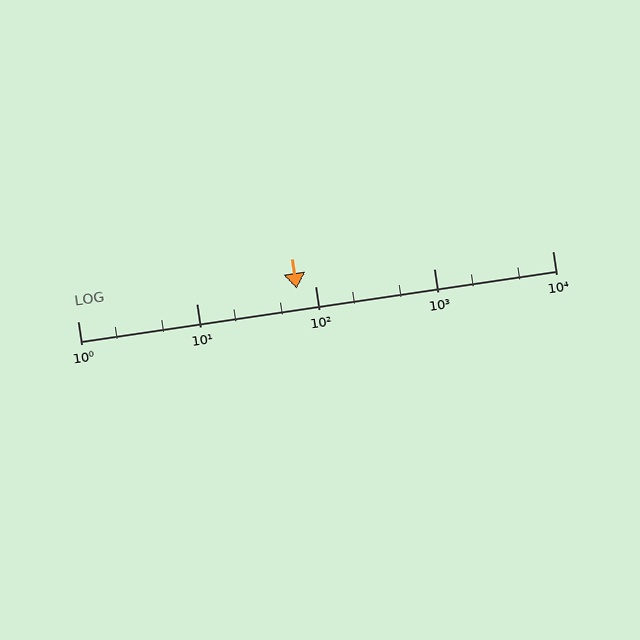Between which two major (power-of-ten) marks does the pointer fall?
The pointer is between 10 and 100.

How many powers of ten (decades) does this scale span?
The scale spans 4 decades, from 1 to 10000.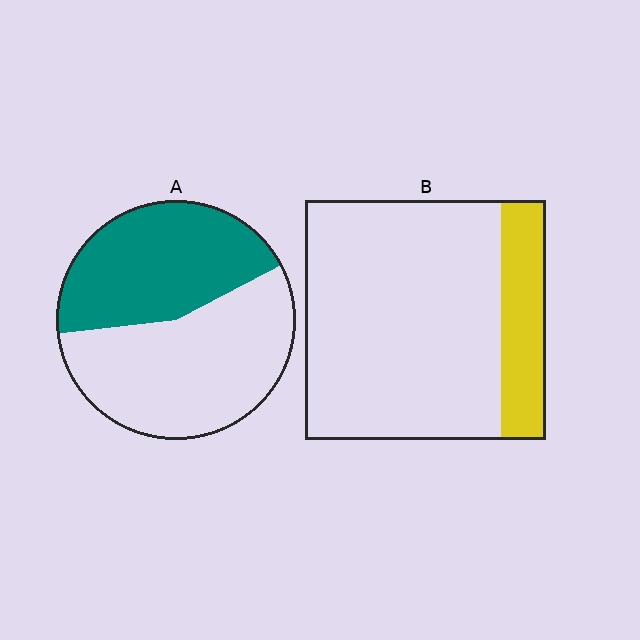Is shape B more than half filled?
No.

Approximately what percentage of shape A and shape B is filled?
A is approximately 45% and B is approximately 20%.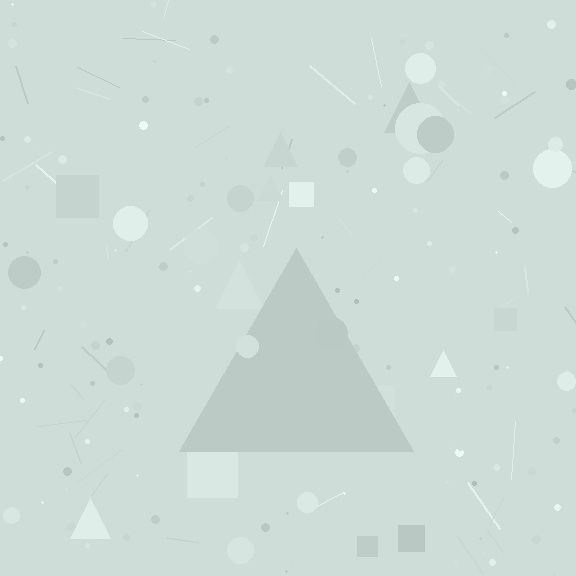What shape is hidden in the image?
A triangle is hidden in the image.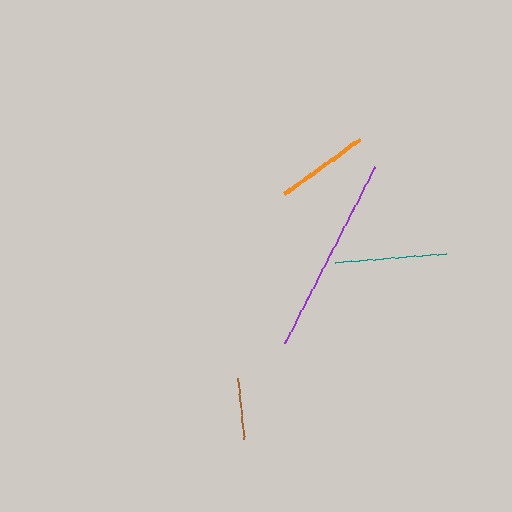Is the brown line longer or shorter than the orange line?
The orange line is longer than the brown line.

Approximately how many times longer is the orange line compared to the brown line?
The orange line is approximately 1.6 times the length of the brown line.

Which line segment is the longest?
The purple line is the longest at approximately 199 pixels.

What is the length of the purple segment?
The purple segment is approximately 199 pixels long.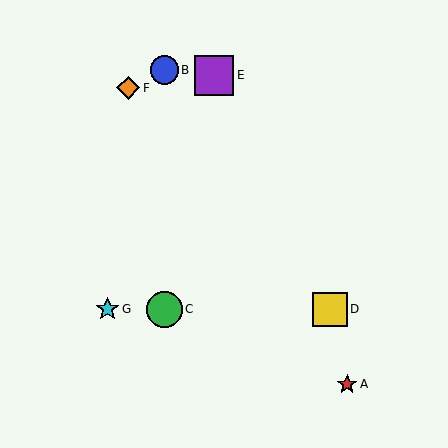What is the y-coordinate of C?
Object C is at y≈309.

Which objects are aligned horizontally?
Objects C, D, G are aligned horizontally.